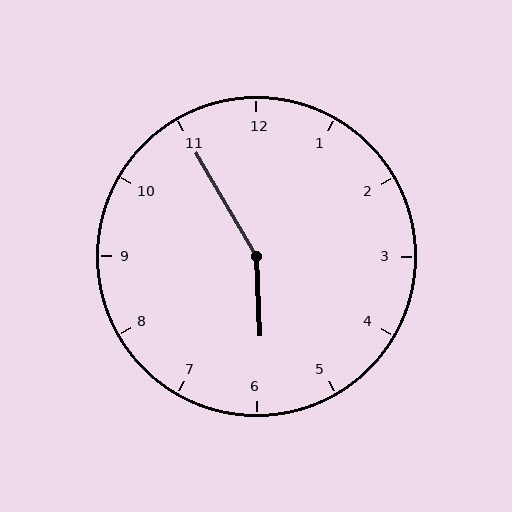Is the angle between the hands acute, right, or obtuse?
It is obtuse.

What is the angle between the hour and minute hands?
Approximately 152 degrees.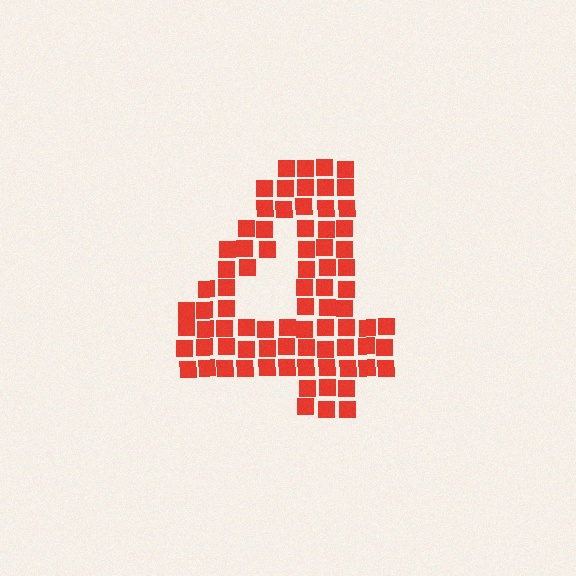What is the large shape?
The large shape is the digit 4.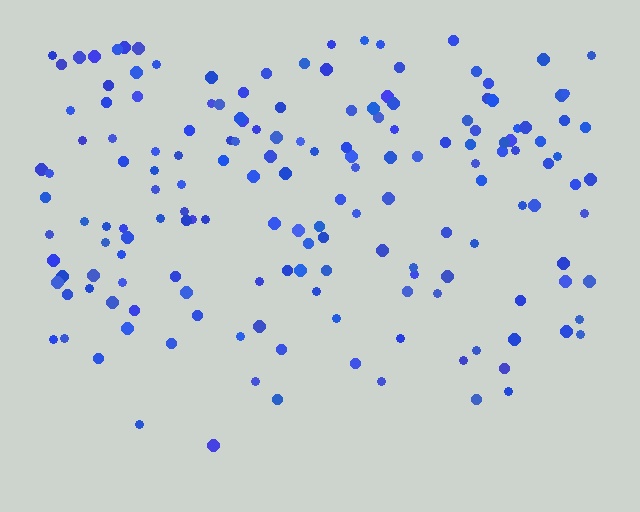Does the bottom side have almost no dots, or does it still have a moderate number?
Still a moderate number, just noticeably fewer than the top.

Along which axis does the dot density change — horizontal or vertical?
Vertical.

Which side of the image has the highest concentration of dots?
The top.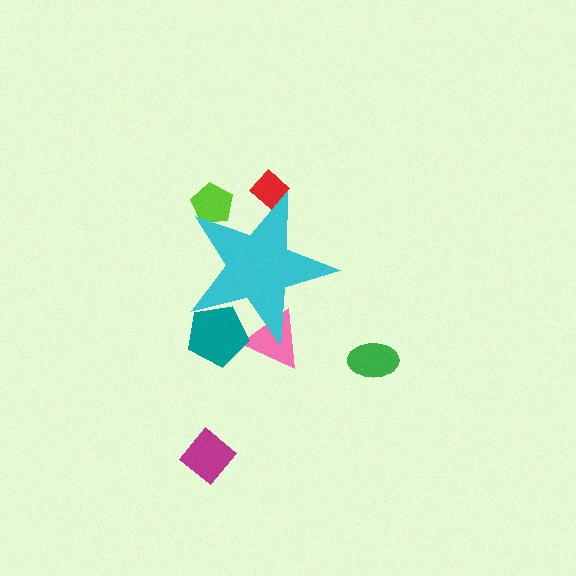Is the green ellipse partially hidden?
No, the green ellipse is fully visible.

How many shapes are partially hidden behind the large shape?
4 shapes are partially hidden.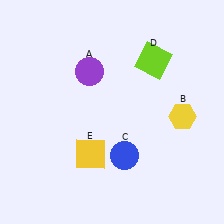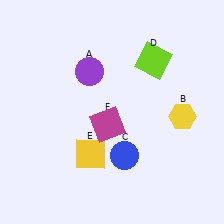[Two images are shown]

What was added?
A magenta square (F) was added in Image 2.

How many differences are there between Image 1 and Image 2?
There is 1 difference between the two images.